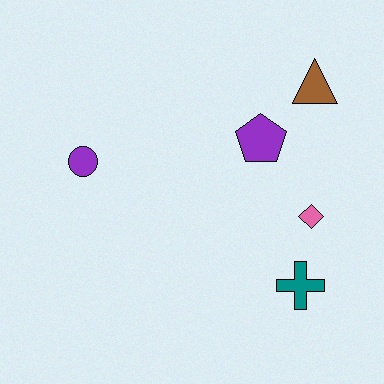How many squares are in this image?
There are no squares.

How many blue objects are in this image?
There are no blue objects.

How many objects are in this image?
There are 5 objects.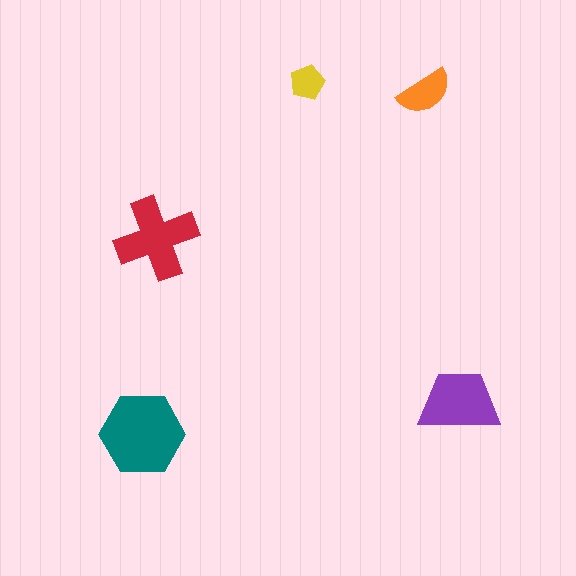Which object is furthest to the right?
The purple trapezoid is rightmost.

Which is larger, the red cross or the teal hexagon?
The teal hexagon.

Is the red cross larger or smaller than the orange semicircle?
Larger.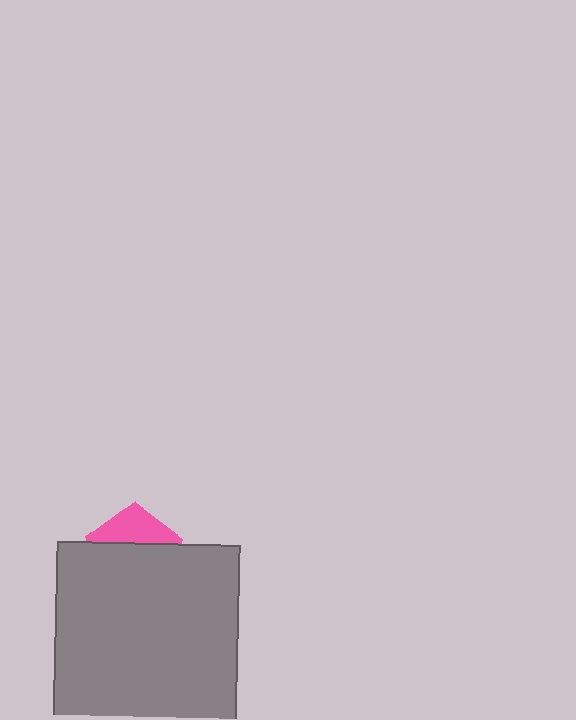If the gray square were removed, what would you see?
You would see the complete pink pentagon.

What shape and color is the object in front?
The object in front is a gray square.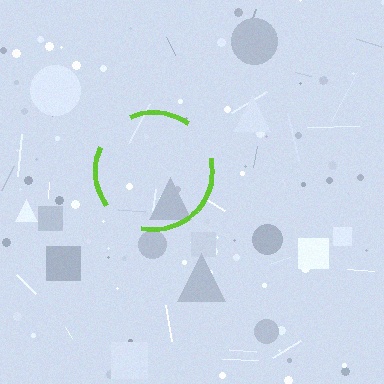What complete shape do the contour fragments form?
The contour fragments form a circle.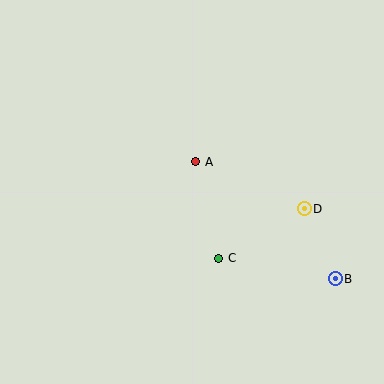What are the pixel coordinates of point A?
Point A is at (196, 162).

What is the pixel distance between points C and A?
The distance between C and A is 99 pixels.